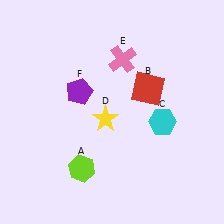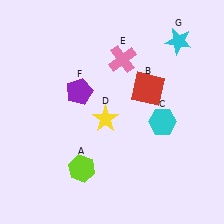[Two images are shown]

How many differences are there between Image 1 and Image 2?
There is 1 difference between the two images.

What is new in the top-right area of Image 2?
A cyan star (G) was added in the top-right area of Image 2.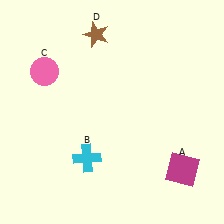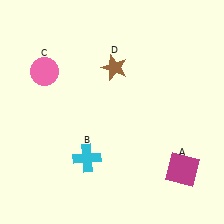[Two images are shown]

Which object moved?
The brown star (D) moved down.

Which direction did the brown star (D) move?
The brown star (D) moved down.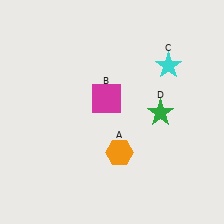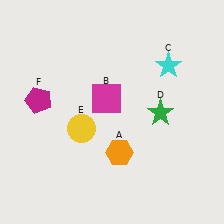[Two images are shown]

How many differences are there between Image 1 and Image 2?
There are 2 differences between the two images.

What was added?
A yellow circle (E), a magenta pentagon (F) were added in Image 2.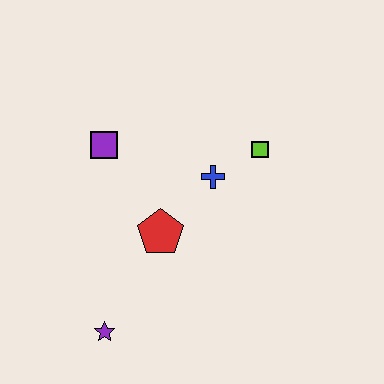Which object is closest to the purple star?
The red pentagon is closest to the purple star.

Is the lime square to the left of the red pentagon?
No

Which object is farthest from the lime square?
The purple star is farthest from the lime square.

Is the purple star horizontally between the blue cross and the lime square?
No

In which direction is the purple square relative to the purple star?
The purple square is above the purple star.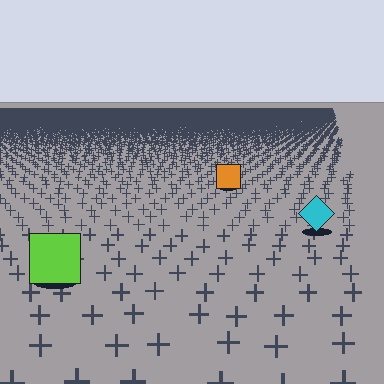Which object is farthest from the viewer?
The orange square is farthest from the viewer. It appears smaller and the ground texture around it is denser.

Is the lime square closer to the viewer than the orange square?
Yes. The lime square is closer — you can tell from the texture gradient: the ground texture is coarser near it.